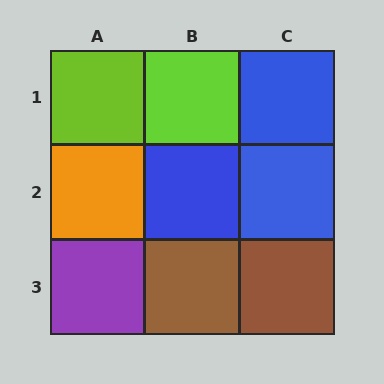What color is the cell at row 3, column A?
Purple.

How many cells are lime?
2 cells are lime.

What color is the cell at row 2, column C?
Blue.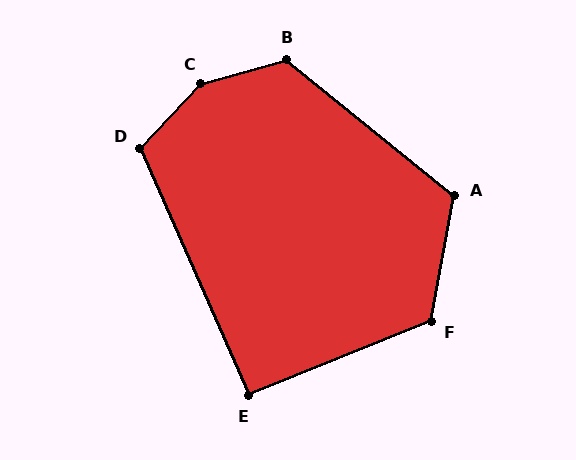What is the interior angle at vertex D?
Approximately 112 degrees (obtuse).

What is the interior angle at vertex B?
Approximately 125 degrees (obtuse).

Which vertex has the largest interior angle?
C, at approximately 150 degrees.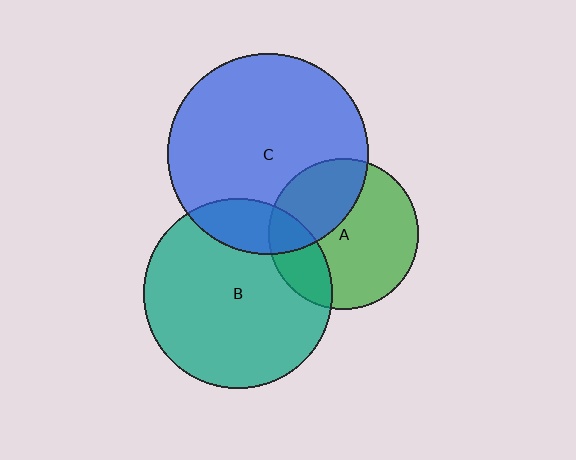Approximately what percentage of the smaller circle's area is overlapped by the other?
Approximately 15%.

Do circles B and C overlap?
Yes.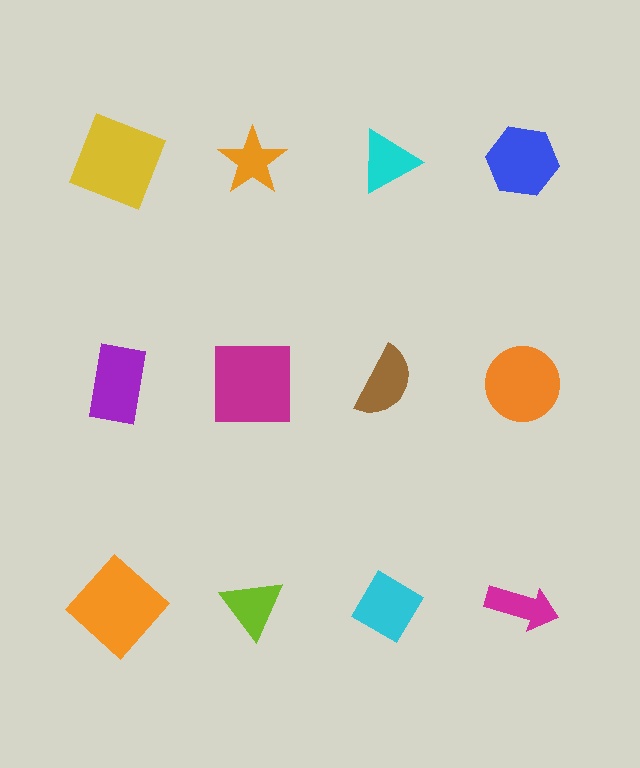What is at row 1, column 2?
An orange star.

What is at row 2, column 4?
An orange circle.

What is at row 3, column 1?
An orange diamond.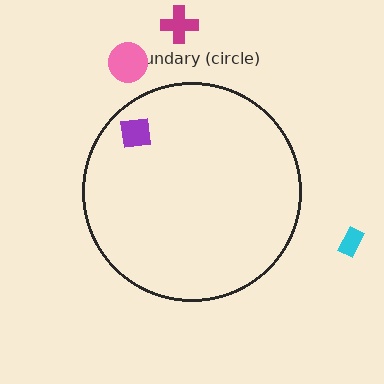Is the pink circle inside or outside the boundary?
Outside.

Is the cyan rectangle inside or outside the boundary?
Outside.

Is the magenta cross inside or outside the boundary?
Outside.